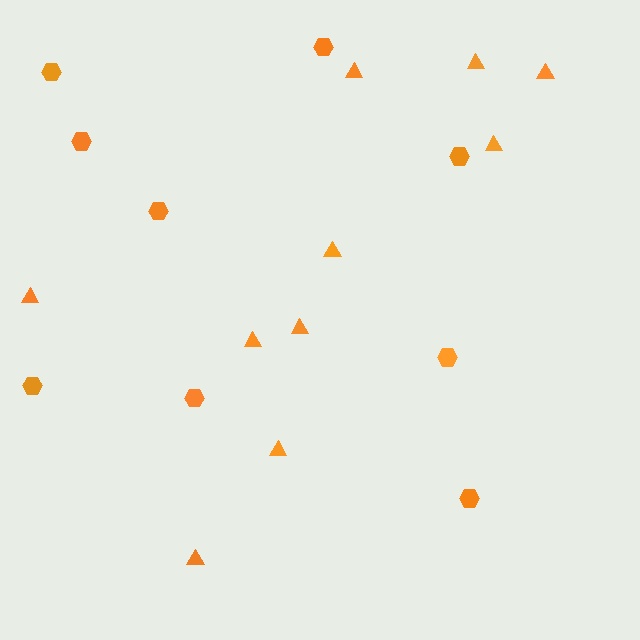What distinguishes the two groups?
There are 2 groups: one group of triangles (10) and one group of hexagons (9).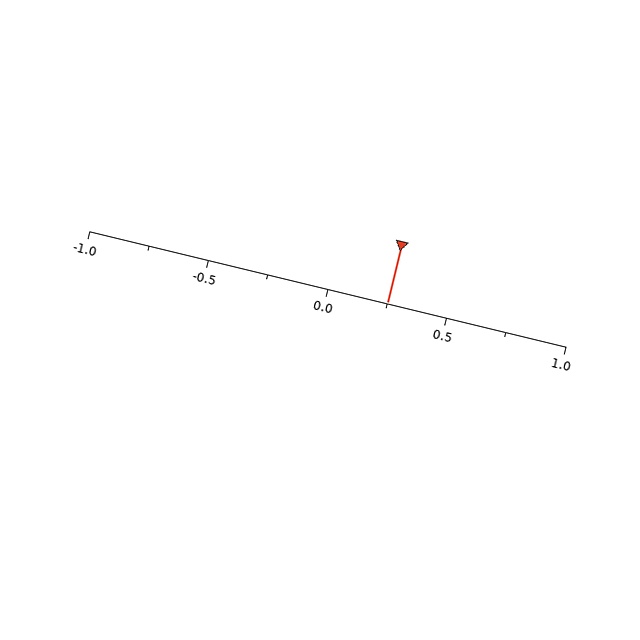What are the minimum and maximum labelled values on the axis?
The axis runs from -1.0 to 1.0.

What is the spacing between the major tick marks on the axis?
The major ticks are spaced 0.5 apart.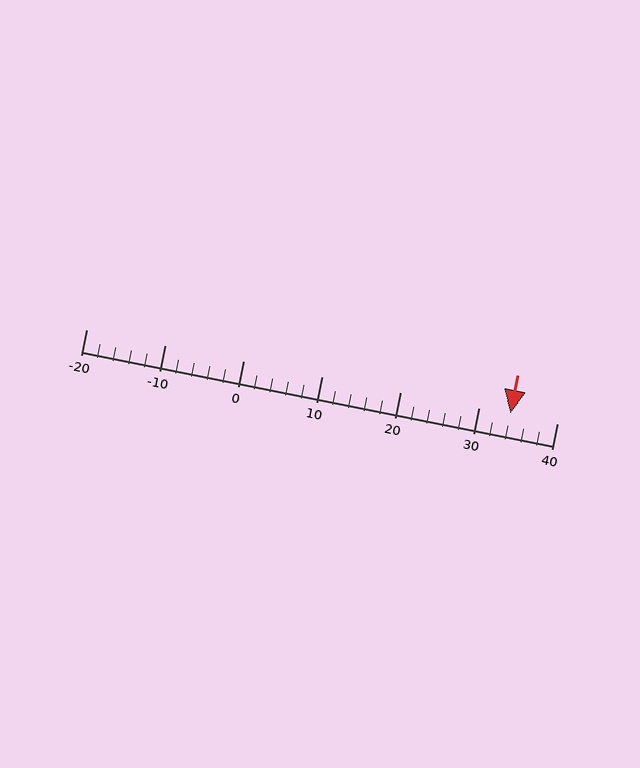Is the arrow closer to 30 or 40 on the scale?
The arrow is closer to 30.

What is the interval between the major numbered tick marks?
The major tick marks are spaced 10 units apart.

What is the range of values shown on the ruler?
The ruler shows values from -20 to 40.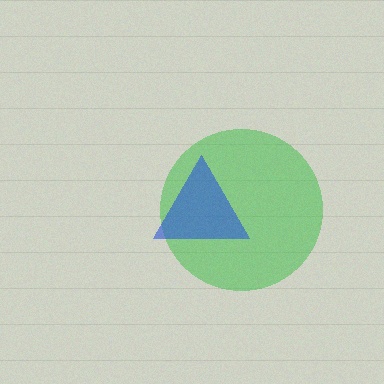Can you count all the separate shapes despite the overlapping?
Yes, there are 2 separate shapes.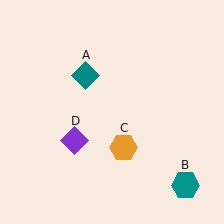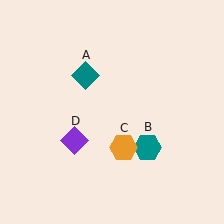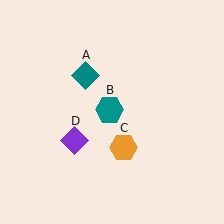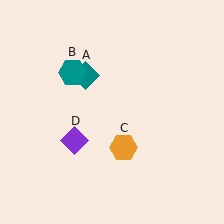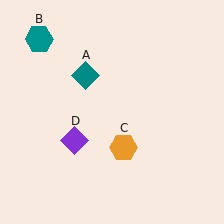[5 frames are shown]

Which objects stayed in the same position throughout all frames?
Teal diamond (object A) and orange hexagon (object C) and purple diamond (object D) remained stationary.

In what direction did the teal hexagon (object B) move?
The teal hexagon (object B) moved up and to the left.